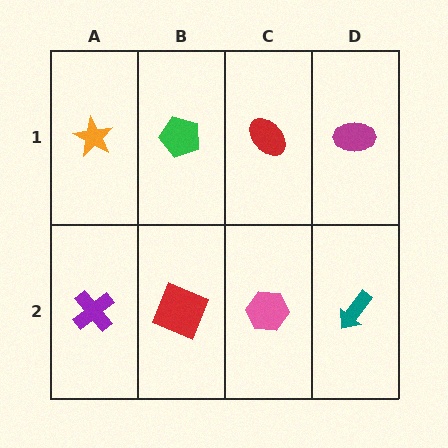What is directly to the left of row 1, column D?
A red ellipse.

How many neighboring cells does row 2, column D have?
2.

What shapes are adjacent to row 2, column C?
A red ellipse (row 1, column C), a red square (row 2, column B), a teal arrow (row 2, column D).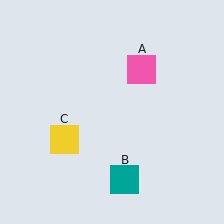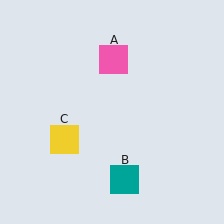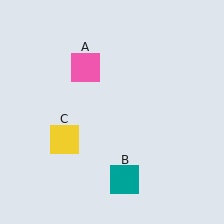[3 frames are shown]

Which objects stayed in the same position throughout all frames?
Teal square (object B) and yellow square (object C) remained stationary.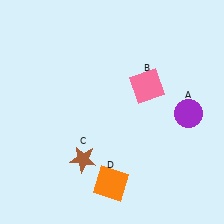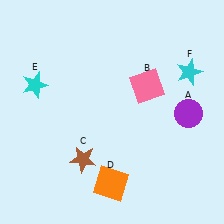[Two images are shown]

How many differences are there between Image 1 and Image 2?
There are 2 differences between the two images.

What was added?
A cyan star (E), a cyan star (F) were added in Image 2.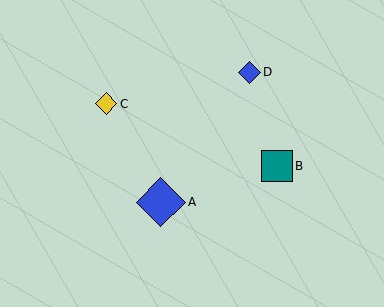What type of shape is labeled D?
Shape D is a blue diamond.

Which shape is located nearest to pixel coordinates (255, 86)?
The blue diamond (labeled D) at (249, 72) is nearest to that location.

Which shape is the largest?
The blue diamond (labeled A) is the largest.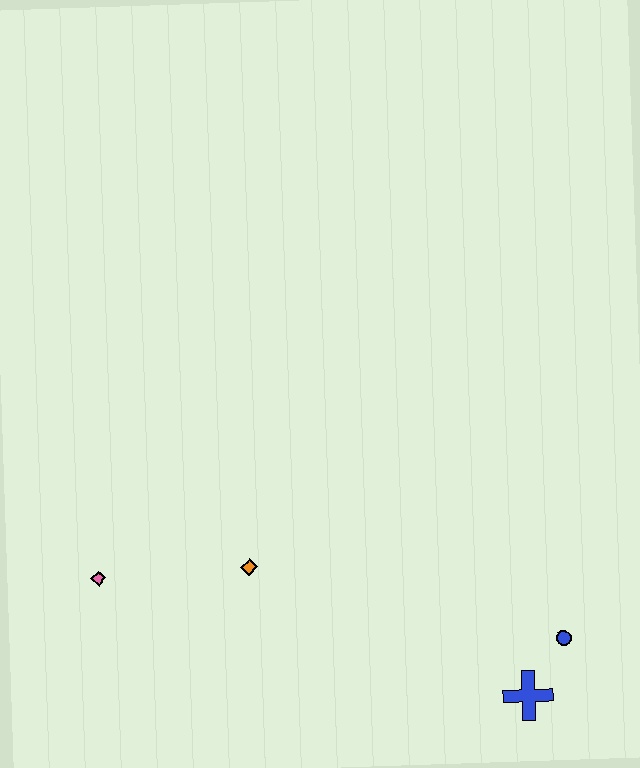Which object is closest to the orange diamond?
The pink diamond is closest to the orange diamond.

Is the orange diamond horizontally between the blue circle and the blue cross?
No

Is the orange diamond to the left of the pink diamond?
No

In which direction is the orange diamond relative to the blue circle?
The orange diamond is to the left of the blue circle.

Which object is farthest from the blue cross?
The pink diamond is farthest from the blue cross.